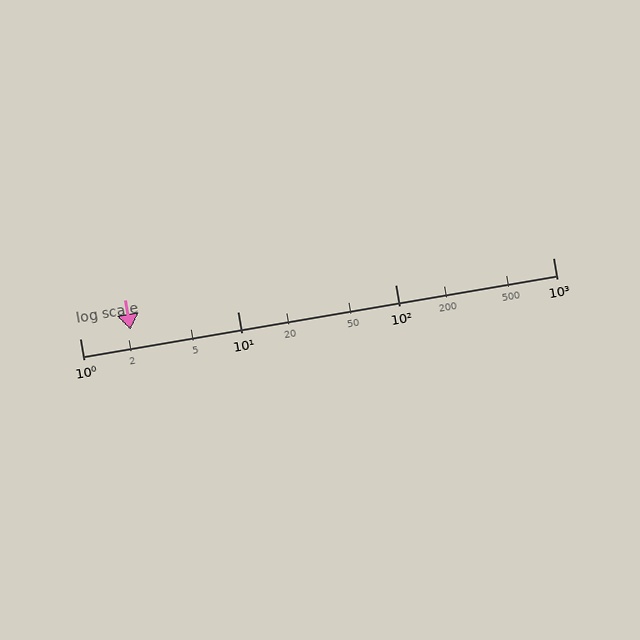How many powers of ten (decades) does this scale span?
The scale spans 3 decades, from 1 to 1000.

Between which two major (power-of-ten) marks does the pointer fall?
The pointer is between 1 and 10.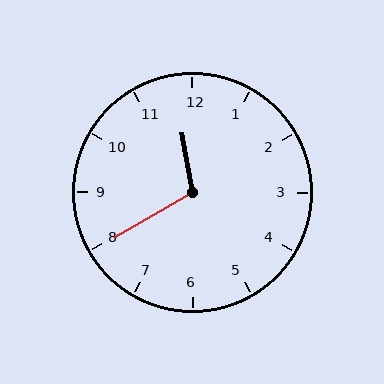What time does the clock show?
11:40.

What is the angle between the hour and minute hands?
Approximately 110 degrees.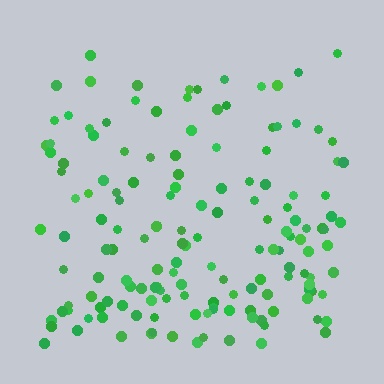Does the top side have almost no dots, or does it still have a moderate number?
Still a moderate number, just noticeably fewer than the bottom.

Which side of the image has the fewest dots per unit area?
The top.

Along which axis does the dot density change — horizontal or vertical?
Vertical.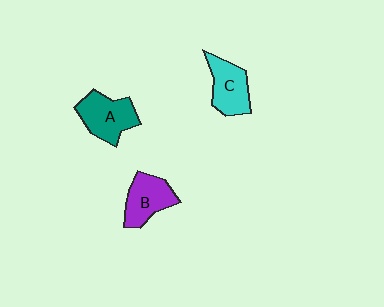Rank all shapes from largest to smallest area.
From largest to smallest: A (teal), B (purple), C (cyan).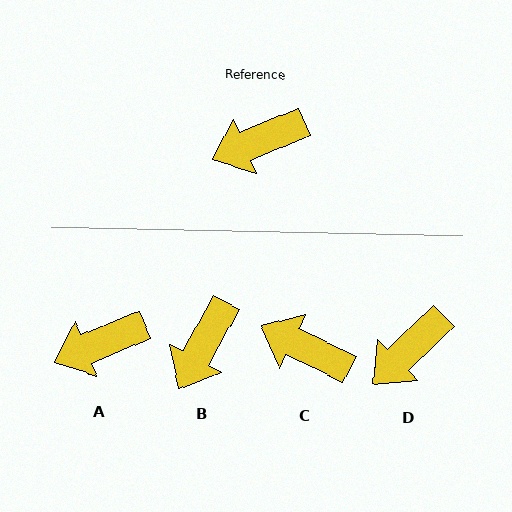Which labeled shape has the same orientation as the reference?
A.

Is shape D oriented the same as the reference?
No, it is off by about 22 degrees.